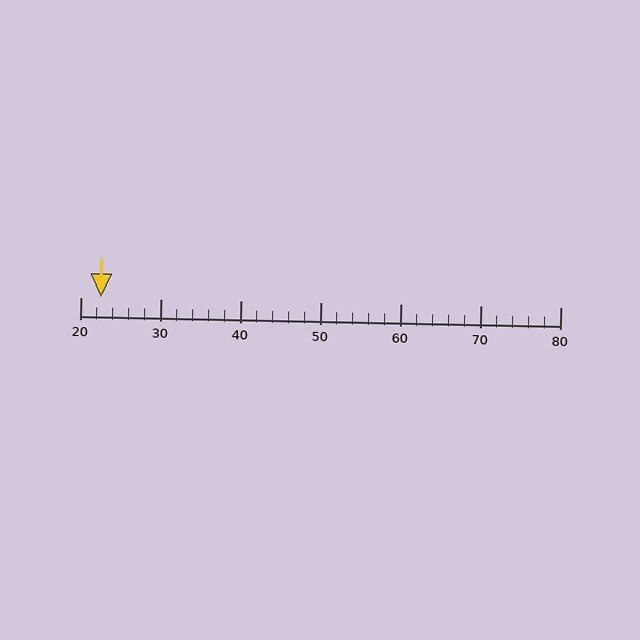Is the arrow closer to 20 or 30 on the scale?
The arrow is closer to 20.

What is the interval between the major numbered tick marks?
The major tick marks are spaced 10 units apart.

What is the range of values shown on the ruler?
The ruler shows values from 20 to 80.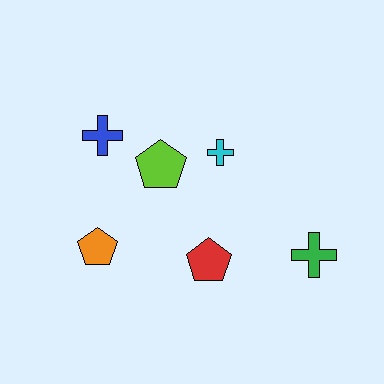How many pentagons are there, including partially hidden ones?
There are 3 pentagons.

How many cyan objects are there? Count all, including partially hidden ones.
There is 1 cyan object.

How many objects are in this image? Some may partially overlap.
There are 6 objects.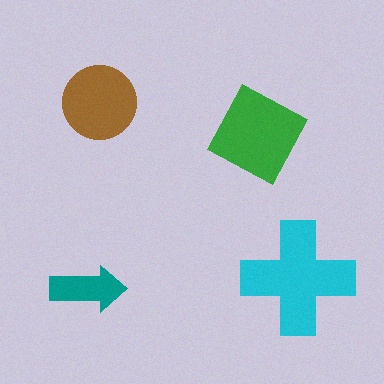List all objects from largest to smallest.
The cyan cross, the green square, the brown circle, the teal arrow.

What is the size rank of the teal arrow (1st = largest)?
4th.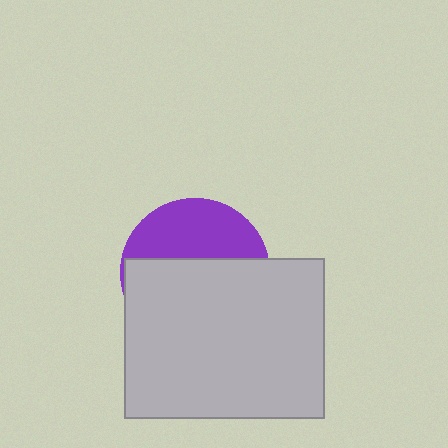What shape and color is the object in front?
The object in front is a light gray rectangle.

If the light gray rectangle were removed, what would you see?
You would see the complete purple circle.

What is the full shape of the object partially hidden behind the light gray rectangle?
The partially hidden object is a purple circle.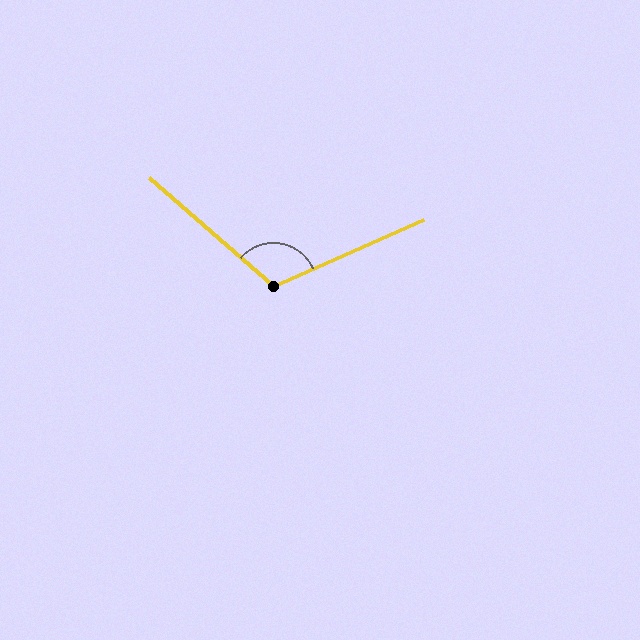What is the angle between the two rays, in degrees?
Approximately 115 degrees.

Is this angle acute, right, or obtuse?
It is obtuse.